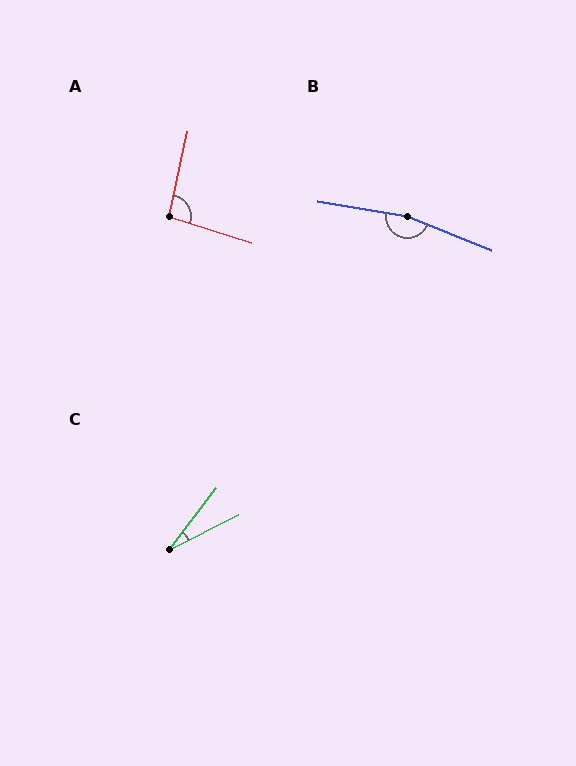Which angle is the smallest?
C, at approximately 26 degrees.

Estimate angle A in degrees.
Approximately 95 degrees.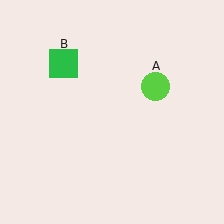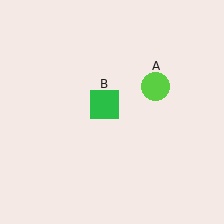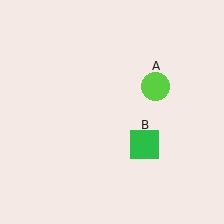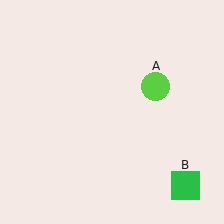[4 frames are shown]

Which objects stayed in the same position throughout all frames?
Lime circle (object A) remained stationary.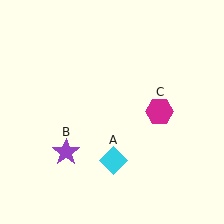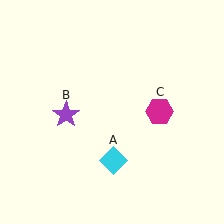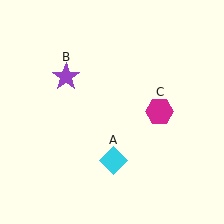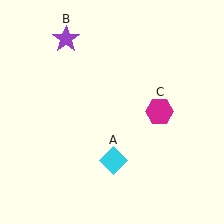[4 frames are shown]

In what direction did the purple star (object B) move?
The purple star (object B) moved up.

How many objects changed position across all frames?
1 object changed position: purple star (object B).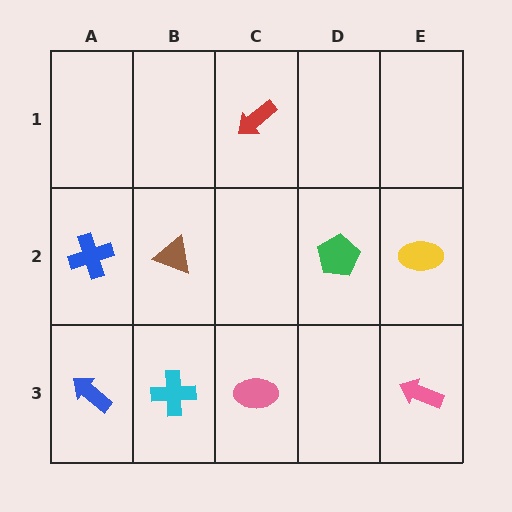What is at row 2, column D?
A green pentagon.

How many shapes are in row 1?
1 shape.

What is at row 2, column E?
A yellow ellipse.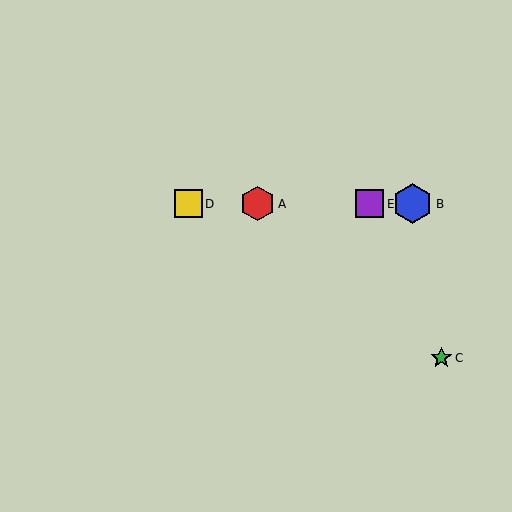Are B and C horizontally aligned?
No, B is at y≈204 and C is at y≈358.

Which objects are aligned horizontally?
Objects A, B, D, E are aligned horizontally.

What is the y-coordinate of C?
Object C is at y≈358.